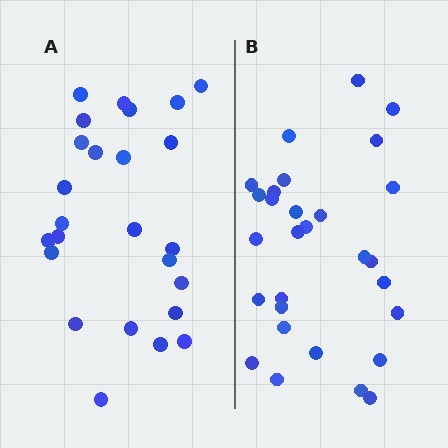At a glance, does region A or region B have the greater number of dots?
Region B (the right region) has more dots.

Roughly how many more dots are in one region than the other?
Region B has about 4 more dots than region A.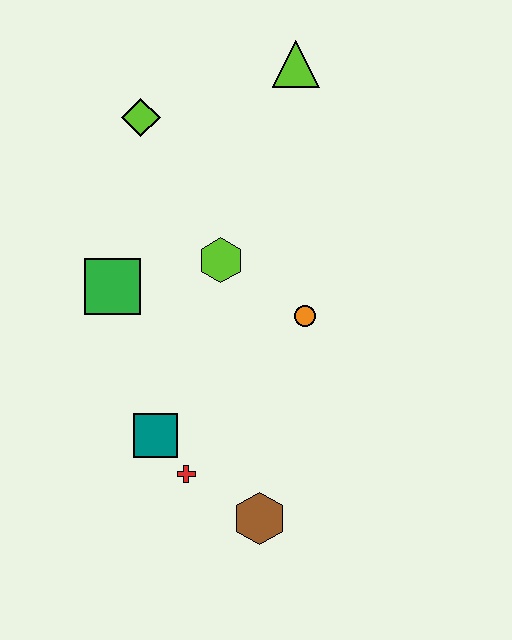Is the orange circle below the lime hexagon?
Yes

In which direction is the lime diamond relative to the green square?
The lime diamond is above the green square.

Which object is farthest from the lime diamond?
The brown hexagon is farthest from the lime diamond.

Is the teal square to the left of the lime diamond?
No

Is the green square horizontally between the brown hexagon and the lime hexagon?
No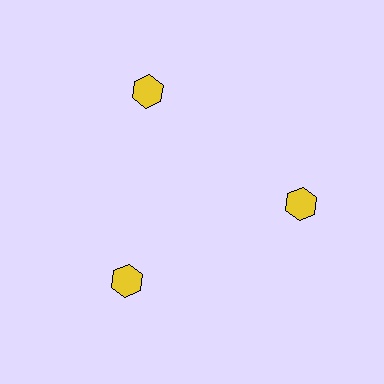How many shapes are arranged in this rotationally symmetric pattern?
There are 3 shapes, arranged in 3 groups of 1.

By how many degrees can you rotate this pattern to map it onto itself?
The pattern maps onto itself every 120 degrees of rotation.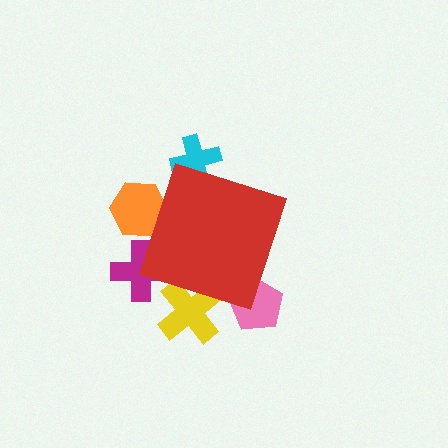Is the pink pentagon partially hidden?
Yes, the pink pentagon is partially hidden behind the red diamond.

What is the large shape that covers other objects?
A red diamond.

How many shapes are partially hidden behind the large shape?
5 shapes are partially hidden.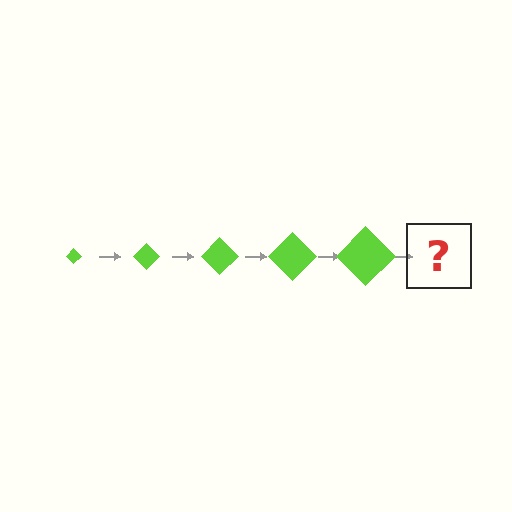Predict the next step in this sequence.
The next step is a lime diamond, larger than the previous one.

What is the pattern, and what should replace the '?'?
The pattern is that the diamond gets progressively larger each step. The '?' should be a lime diamond, larger than the previous one.